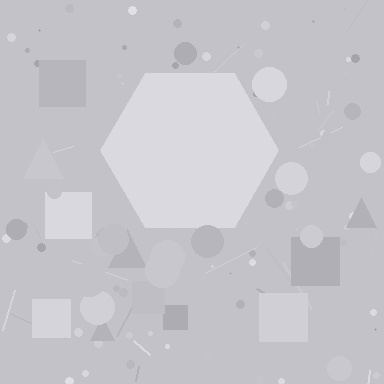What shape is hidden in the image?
A hexagon is hidden in the image.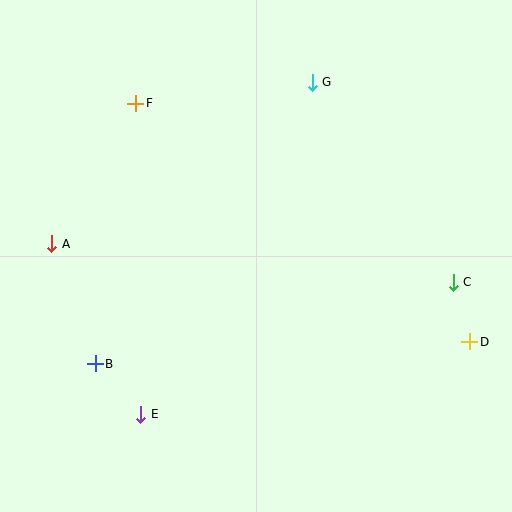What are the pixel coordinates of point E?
Point E is at (141, 415).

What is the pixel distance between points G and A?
The distance between G and A is 306 pixels.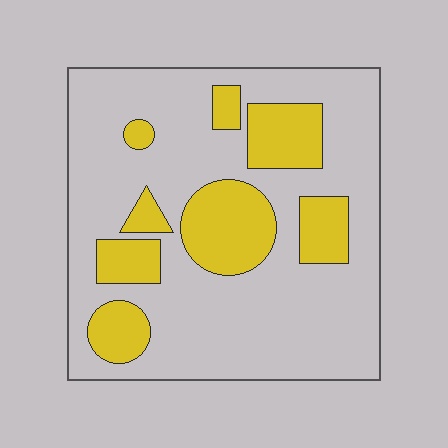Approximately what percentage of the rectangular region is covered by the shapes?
Approximately 25%.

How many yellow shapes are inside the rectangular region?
8.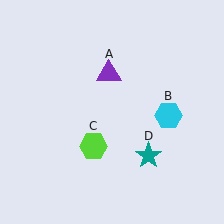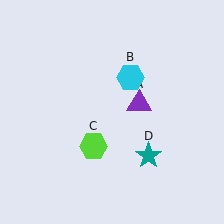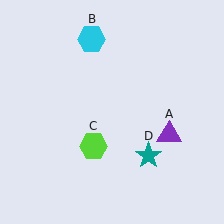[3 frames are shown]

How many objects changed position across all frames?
2 objects changed position: purple triangle (object A), cyan hexagon (object B).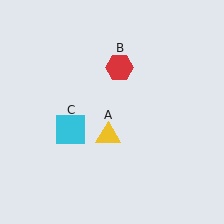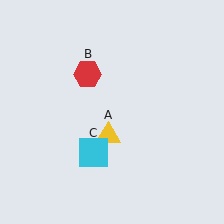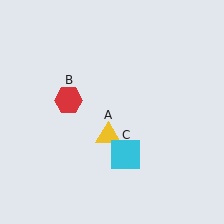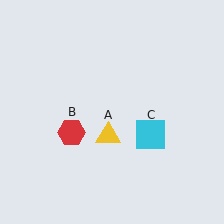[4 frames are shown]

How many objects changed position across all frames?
2 objects changed position: red hexagon (object B), cyan square (object C).